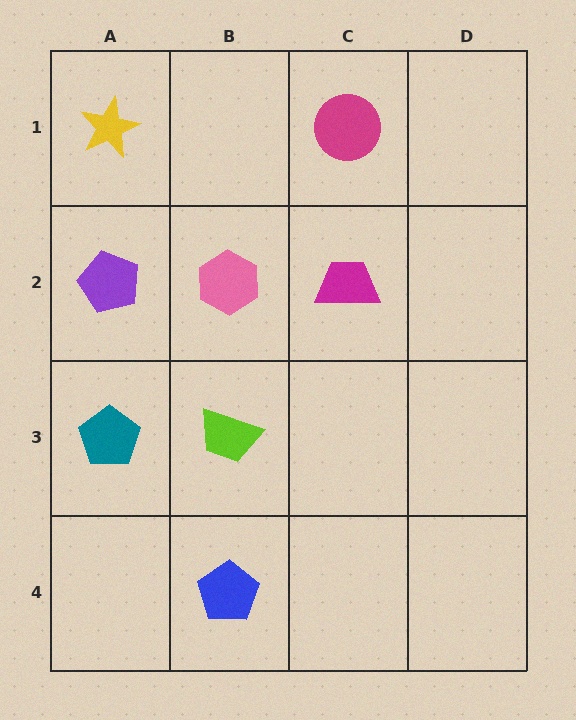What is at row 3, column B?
A lime trapezoid.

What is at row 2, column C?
A magenta trapezoid.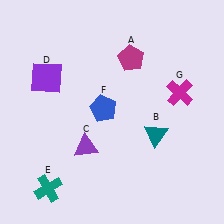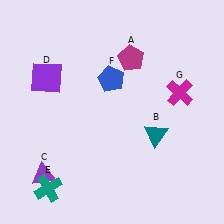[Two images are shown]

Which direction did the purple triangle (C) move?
The purple triangle (C) moved left.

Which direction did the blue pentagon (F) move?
The blue pentagon (F) moved up.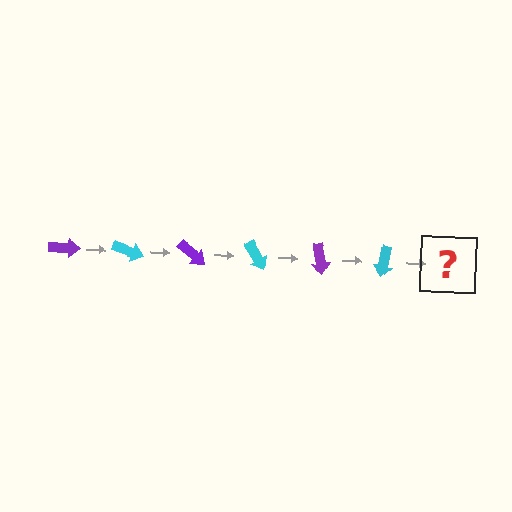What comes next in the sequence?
The next element should be a purple arrow, rotated 120 degrees from the start.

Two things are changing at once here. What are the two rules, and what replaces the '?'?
The two rules are that it rotates 20 degrees each step and the color cycles through purple and cyan. The '?' should be a purple arrow, rotated 120 degrees from the start.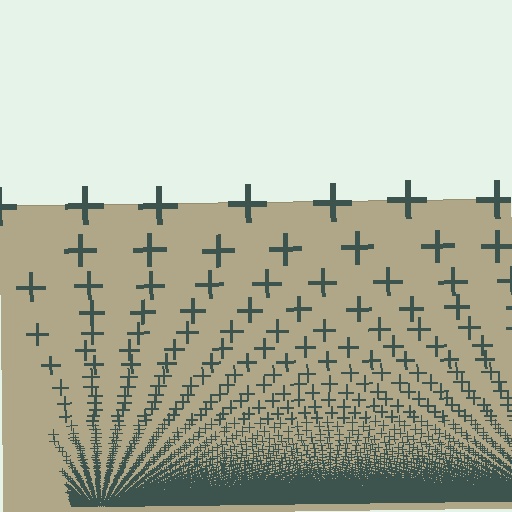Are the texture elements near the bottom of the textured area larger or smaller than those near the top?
Smaller. The gradient is inverted — elements near the bottom are smaller and denser.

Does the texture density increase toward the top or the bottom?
Density increases toward the bottom.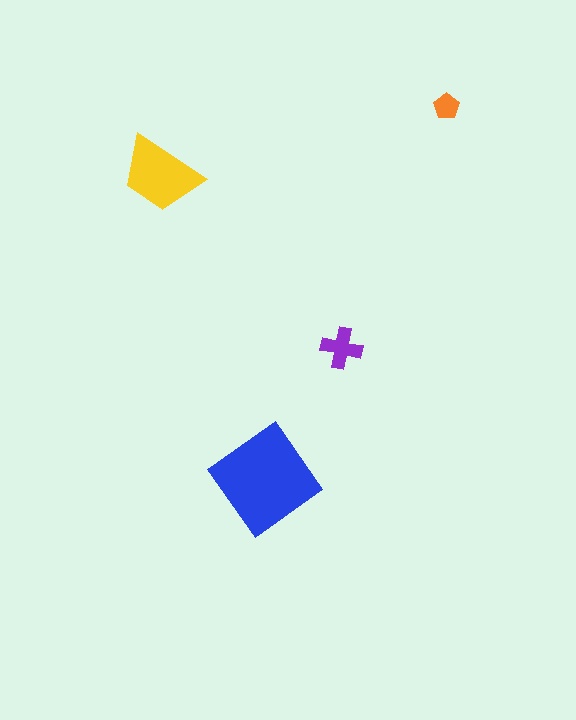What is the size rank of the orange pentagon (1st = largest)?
4th.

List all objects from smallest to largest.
The orange pentagon, the purple cross, the yellow trapezoid, the blue diamond.